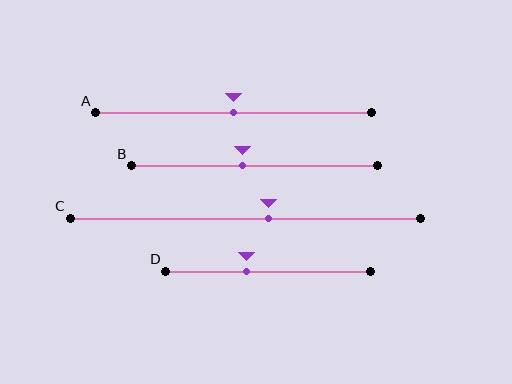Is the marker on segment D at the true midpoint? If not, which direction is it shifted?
No, the marker on segment D is shifted to the left by about 10% of the segment length.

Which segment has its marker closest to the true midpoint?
Segment A has its marker closest to the true midpoint.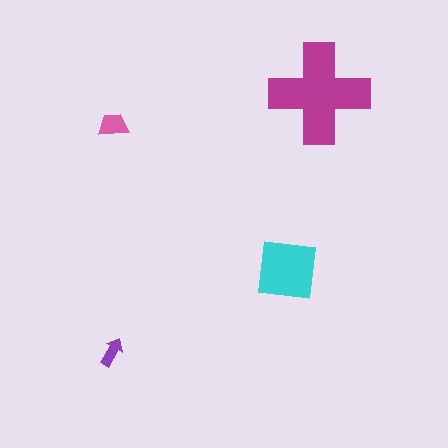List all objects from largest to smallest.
The magenta cross, the cyan square, the pink trapezoid, the purple arrow.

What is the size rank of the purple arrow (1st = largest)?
4th.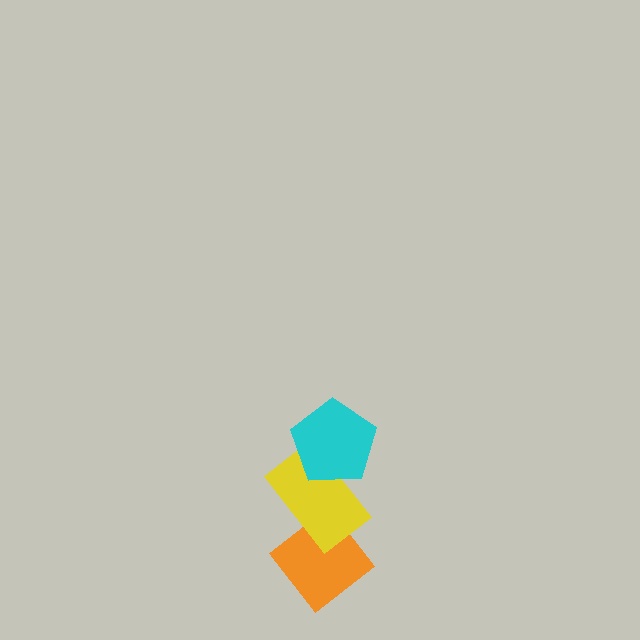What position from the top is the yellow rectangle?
The yellow rectangle is 2nd from the top.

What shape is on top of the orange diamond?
The yellow rectangle is on top of the orange diamond.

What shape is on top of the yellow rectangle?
The cyan pentagon is on top of the yellow rectangle.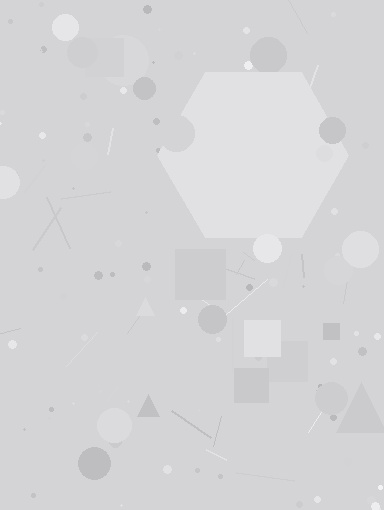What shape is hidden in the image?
A hexagon is hidden in the image.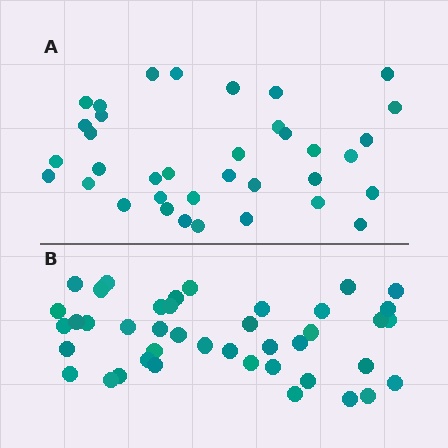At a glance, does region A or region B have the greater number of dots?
Region B (the bottom region) has more dots.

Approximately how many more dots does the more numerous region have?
Region B has about 6 more dots than region A.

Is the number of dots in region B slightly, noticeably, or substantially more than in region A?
Region B has only slightly more — the two regions are fairly close. The ratio is roughly 1.2 to 1.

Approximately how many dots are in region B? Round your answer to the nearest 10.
About 40 dots. (The exact count is 42, which rounds to 40.)